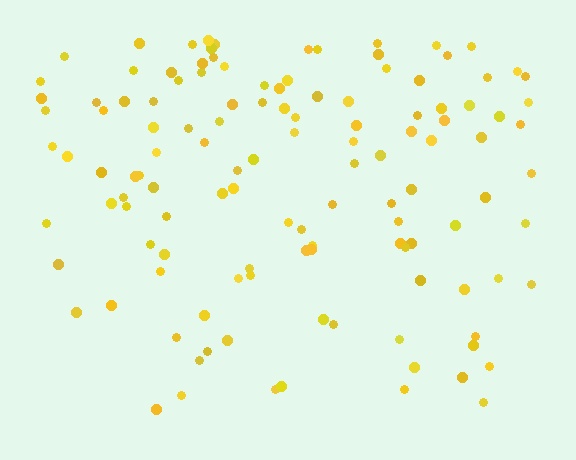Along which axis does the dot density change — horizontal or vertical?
Vertical.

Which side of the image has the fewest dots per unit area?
The bottom.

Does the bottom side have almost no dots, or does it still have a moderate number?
Still a moderate number, just noticeably fewer than the top.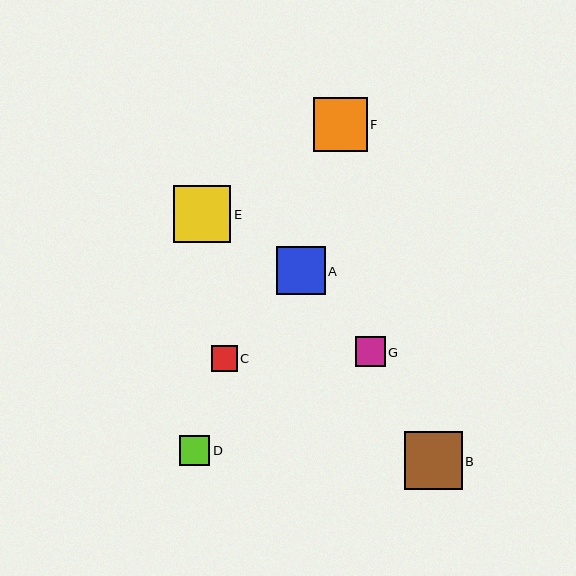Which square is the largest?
Square B is the largest with a size of approximately 58 pixels.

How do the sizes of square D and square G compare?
Square D and square G are approximately the same size.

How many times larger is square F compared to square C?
Square F is approximately 2.1 times the size of square C.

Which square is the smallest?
Square C is the smallest with a size of approximately 26 pixels.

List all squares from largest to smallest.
From largest to smallest: B, E, F, A, D, G, C.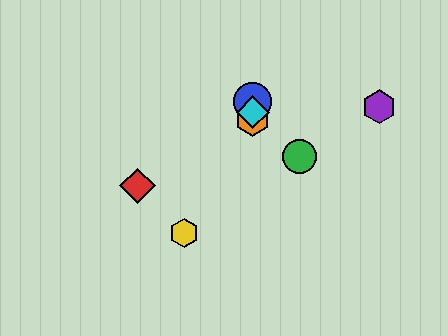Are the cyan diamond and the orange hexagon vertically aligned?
Yes, both are at x≈253.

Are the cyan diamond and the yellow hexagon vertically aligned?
No, the cyan diamond is at x≈253 and the yellow hexagon is at x≈184.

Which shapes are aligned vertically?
The blue circle, the orange hexagon, the cyan diamond are aligned vertically.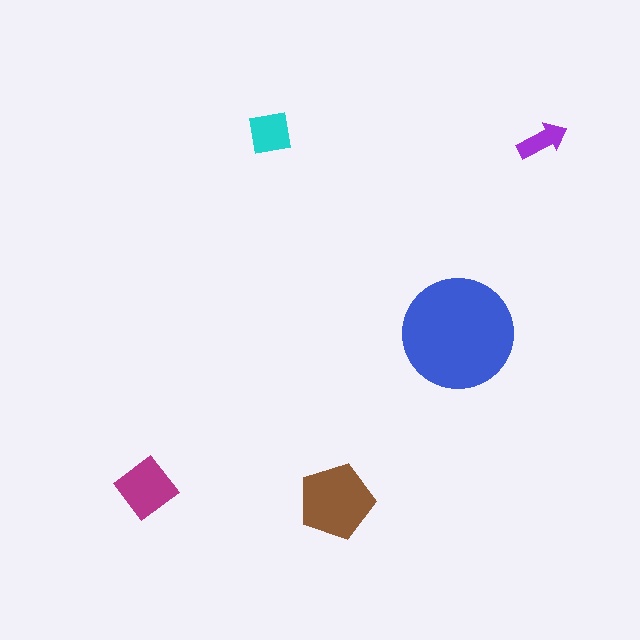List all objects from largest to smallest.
The blue circle, the brown pentagon, the magenta diamond, the cyan square, the purple arrow.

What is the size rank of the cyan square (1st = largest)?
4th.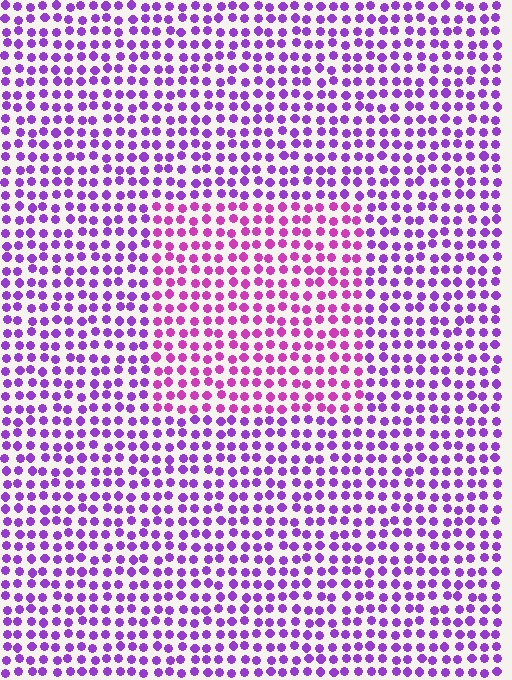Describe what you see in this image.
The image is filled with small purple elements in a uniform arrangement. A rectangle-shaped region is visible where the elements are tinted to a slightly different hue, forming a subtle color boundary.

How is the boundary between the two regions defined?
The boundary is defined purely by a slight shift in hue (about 32 degrees). Spacing, size, and orientation are identical on both sides.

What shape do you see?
I see a rectangle.